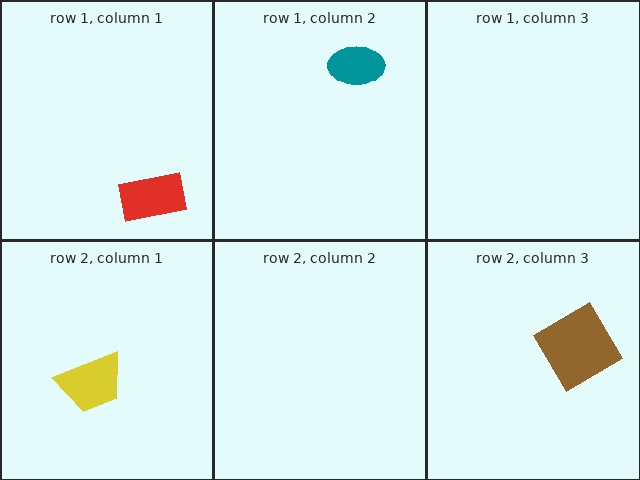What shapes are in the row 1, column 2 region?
The teal ellipse.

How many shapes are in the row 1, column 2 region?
1.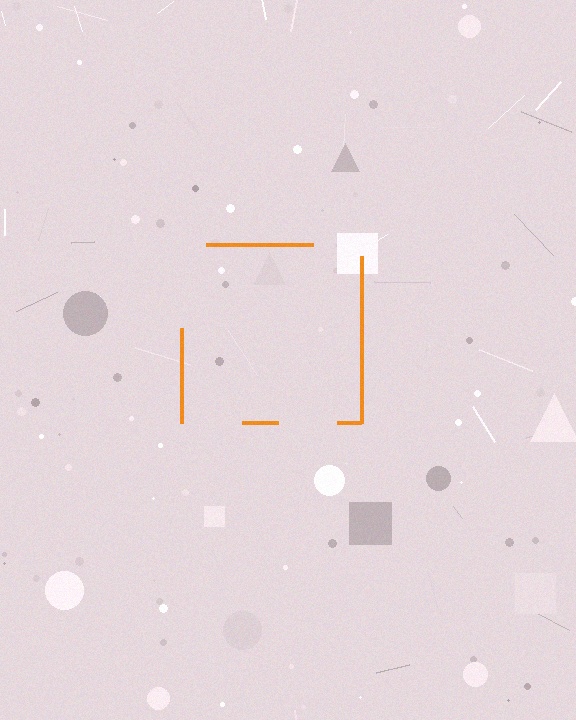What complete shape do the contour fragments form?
The contour fragments form a square.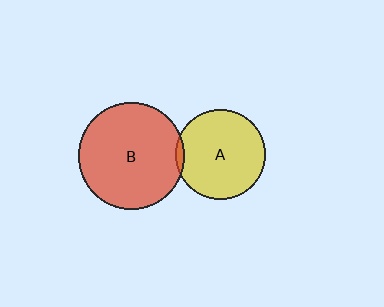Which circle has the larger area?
Circle B (red).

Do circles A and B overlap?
Yes.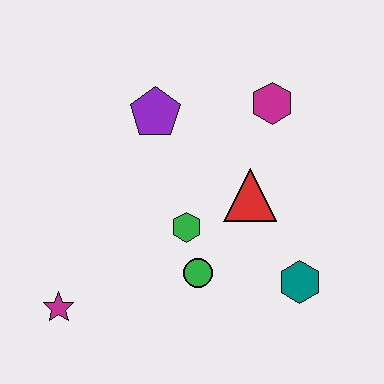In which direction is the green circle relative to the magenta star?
The green circle is to the right of the magenta star.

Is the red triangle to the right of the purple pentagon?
Yes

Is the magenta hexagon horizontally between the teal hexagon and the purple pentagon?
Yes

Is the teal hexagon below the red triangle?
Yes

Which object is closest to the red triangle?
The green hexagon is closest to the red triangle.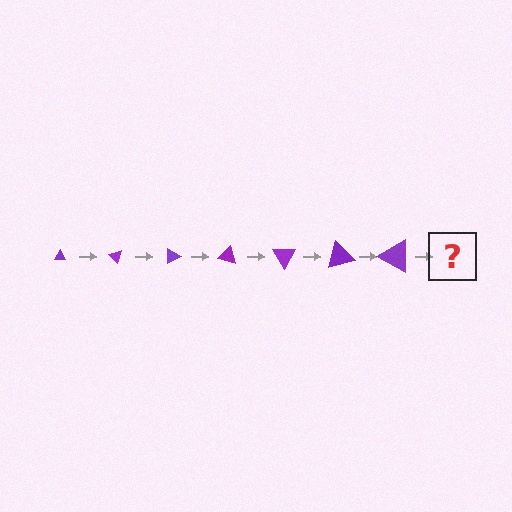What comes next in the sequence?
The next element should be a triangle, larger than the previous one and rotated 315 degrees from the start.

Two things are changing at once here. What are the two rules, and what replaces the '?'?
The two rules are that the triangle grows larger each step and it rotates 45 degrees each step. The '?' should be a triangle, larger than the previous one and rotated 315 degrees from the start.